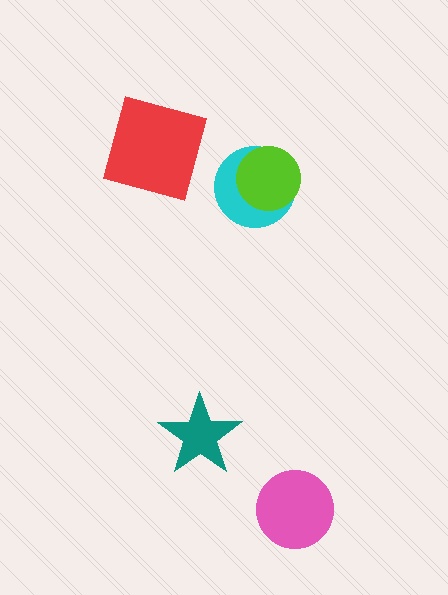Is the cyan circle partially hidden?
Yes, it is partially covered by another shape.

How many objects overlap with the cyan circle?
1 object overlaps with the cyan circle.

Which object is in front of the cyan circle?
The lime circle is in front of the cyan circle.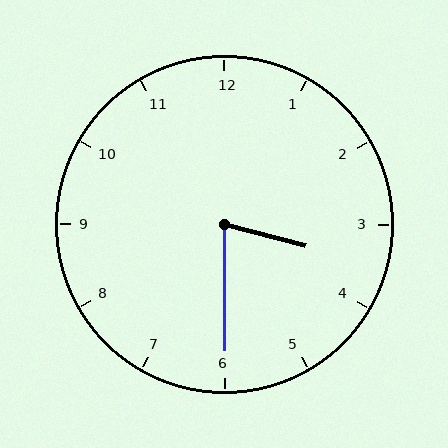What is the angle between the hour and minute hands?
Approximately 75 degrees.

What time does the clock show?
3:30.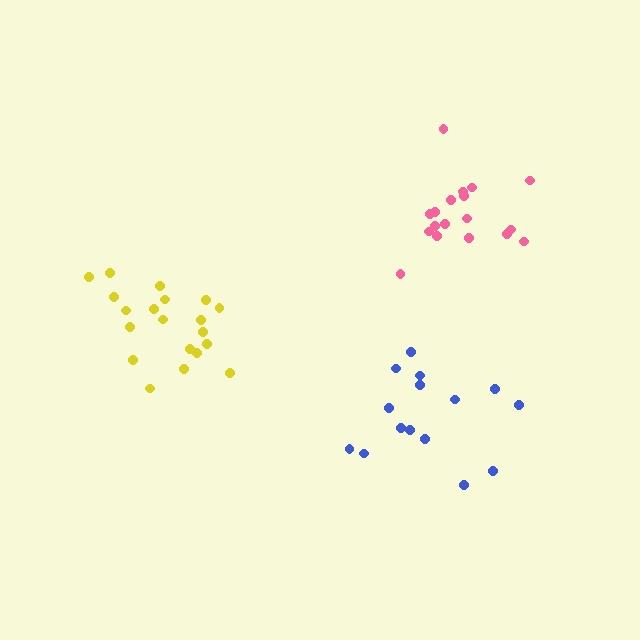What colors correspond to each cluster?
The clusters are colored: blue, yellow, pink.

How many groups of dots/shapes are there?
There are 3 groups.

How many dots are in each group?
Group 1: 15 dots, Group 2: 20 dots, Group 3: 18 dots (53 total).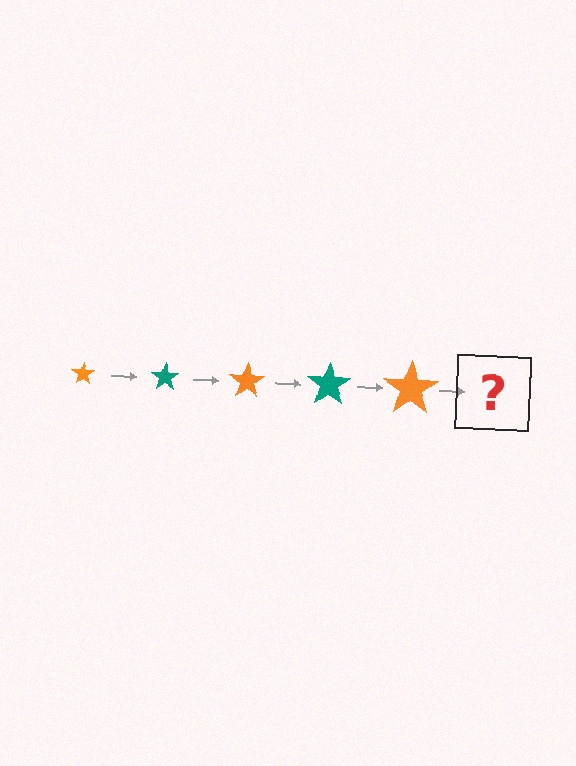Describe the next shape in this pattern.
It should be a teal star, larger than the previous one.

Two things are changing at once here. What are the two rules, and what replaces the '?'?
The two rules are that the star grows larger each step and the color cycles through orange and teal. The '?' should be a teal star, larger than the previous one.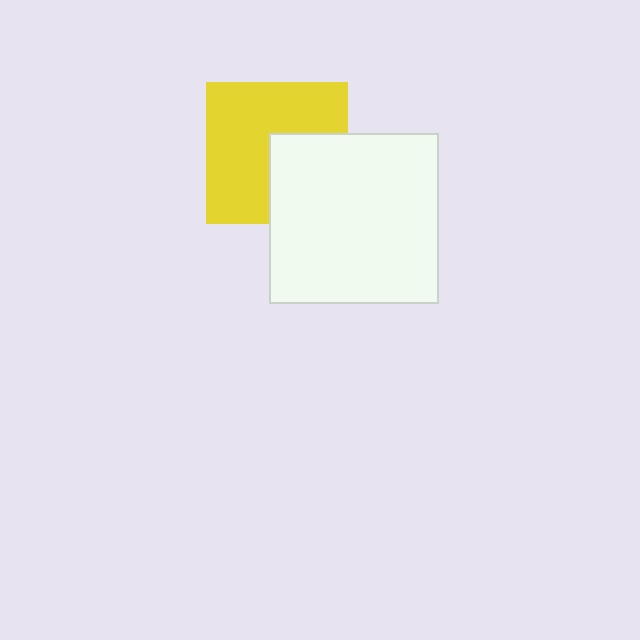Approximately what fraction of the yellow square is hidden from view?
Roughly 35% of the yellow square is hidden behind the white square.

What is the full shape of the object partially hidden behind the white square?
The partially hidden object is a yellow square.